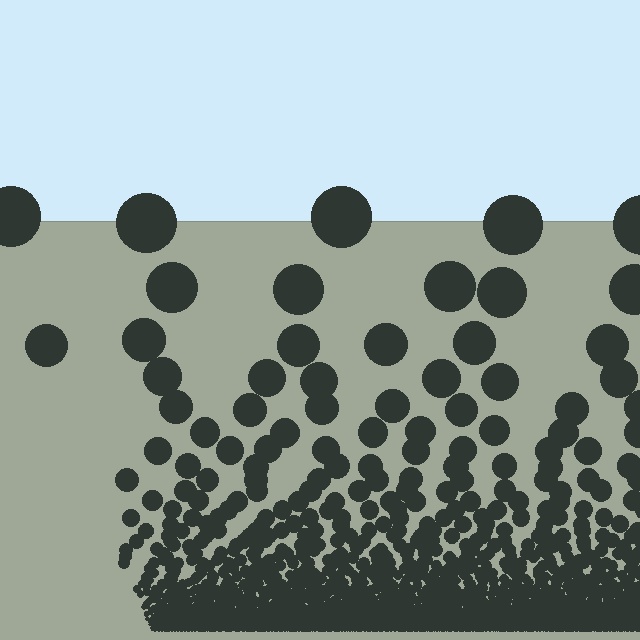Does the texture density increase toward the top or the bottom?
Density increases toward the bottom.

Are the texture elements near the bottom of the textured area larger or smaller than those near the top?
Smaller. The gradient is inverted — elements near the bottom are smaller and denser.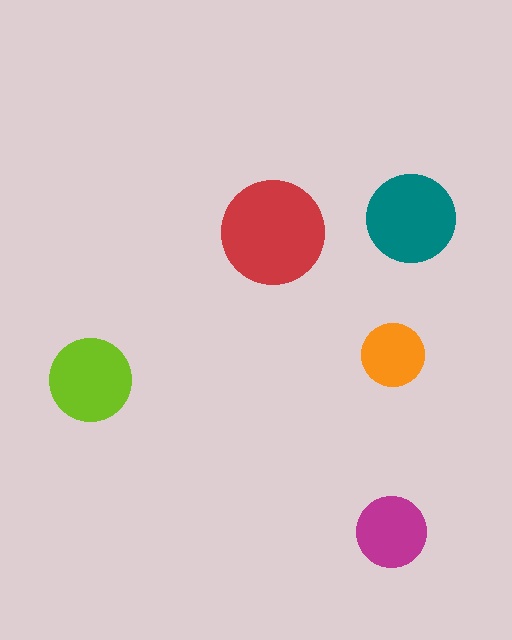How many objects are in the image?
There are 5 objects in the image.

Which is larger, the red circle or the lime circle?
The red one.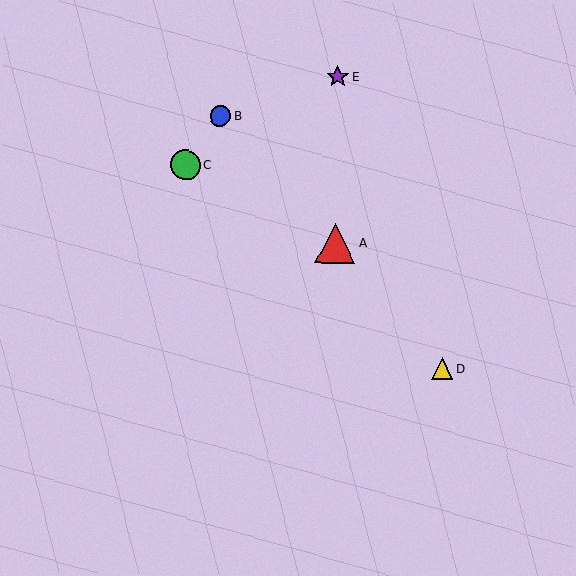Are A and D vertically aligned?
No, A is at x≈335 and D is at x≈442.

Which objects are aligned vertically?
Objects A, E are aligned vertically.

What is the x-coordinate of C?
Object C is at x≈185.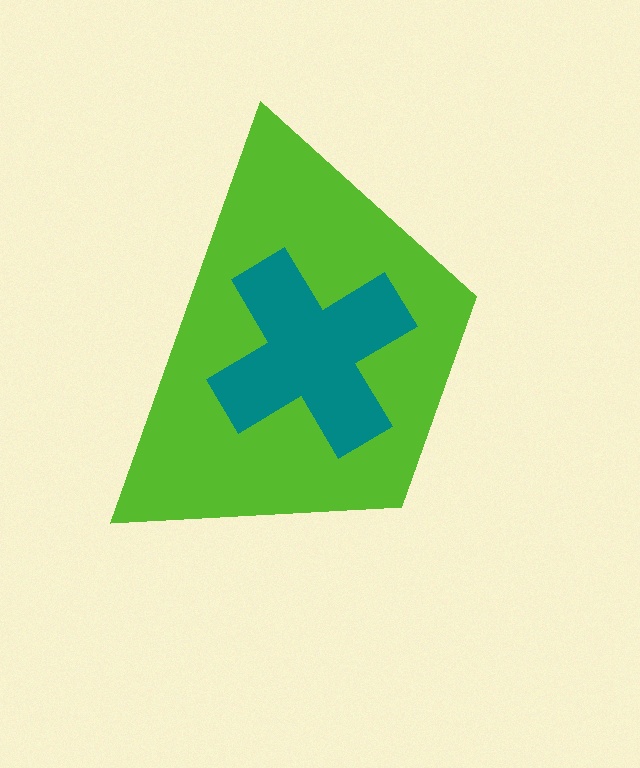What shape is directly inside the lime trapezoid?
The teal cross.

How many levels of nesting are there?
2.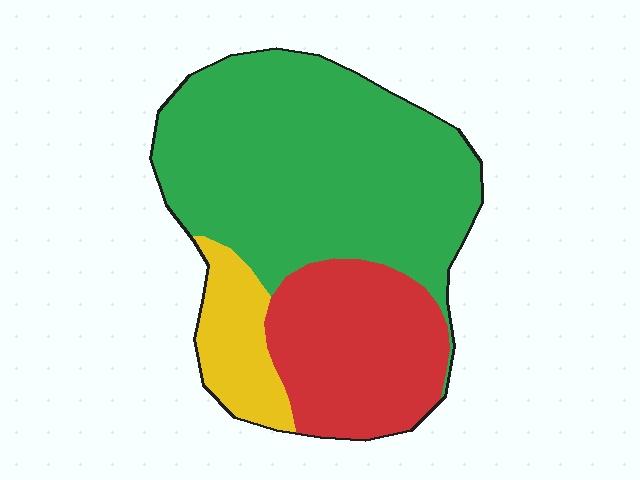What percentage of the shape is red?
Red covers 28% of the shape.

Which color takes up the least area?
Yellow, at roughly 10%.